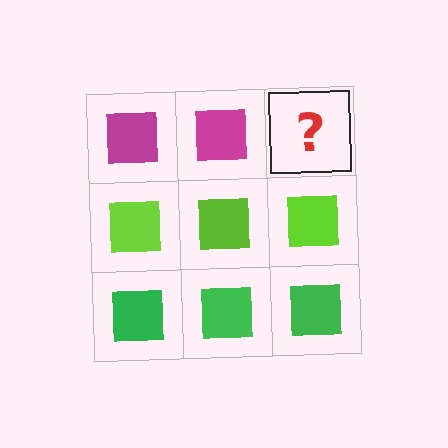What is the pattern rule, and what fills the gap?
The rule is that each row has a consistent color. The gap should be filled with a magenta square.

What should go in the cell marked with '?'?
The missing cell should contain a magenta square.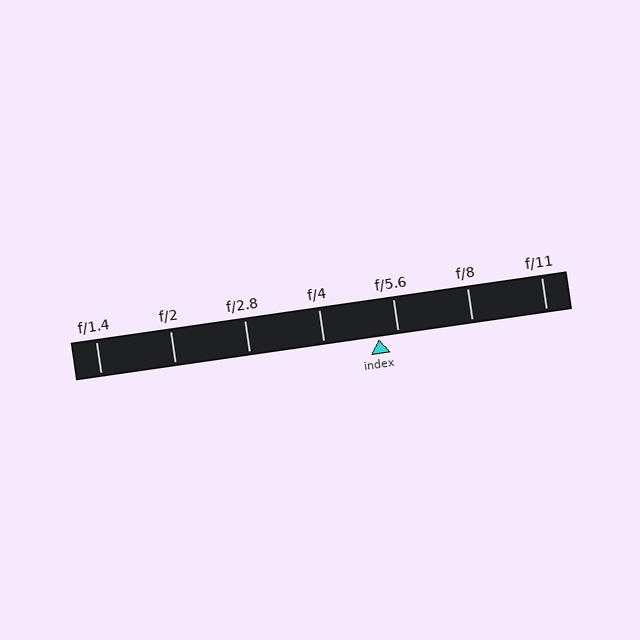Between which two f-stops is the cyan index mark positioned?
The index mark is between f/4 and f/5.6.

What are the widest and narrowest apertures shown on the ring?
The widest aperture shown is f/1.4 and the narrowest is f/11.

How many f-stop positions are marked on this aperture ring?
There are 7 f-stop positions marked.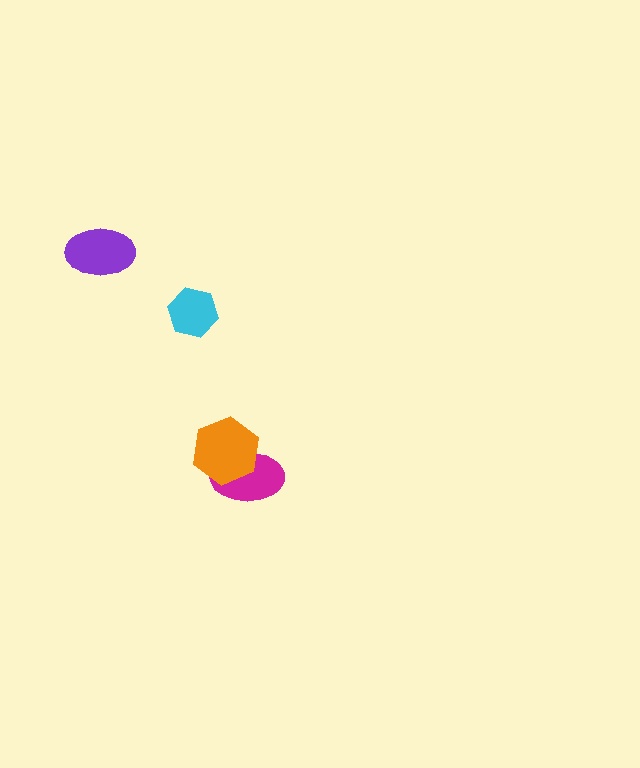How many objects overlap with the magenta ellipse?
1 object overlaps with the magenta ellipse.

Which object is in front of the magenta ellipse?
The orange hexagon is in front of the magenta ellipse.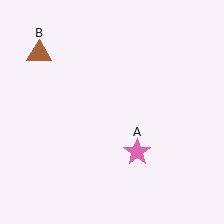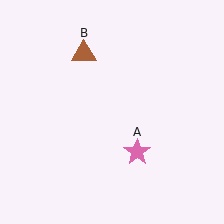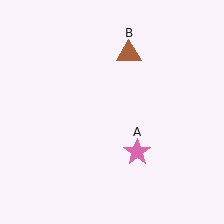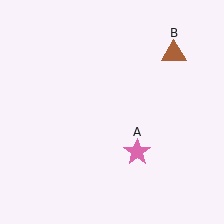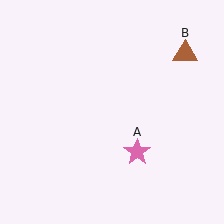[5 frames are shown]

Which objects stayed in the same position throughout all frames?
Pink star (object A) remained stationary.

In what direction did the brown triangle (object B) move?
The brown triangle (object B) moved right.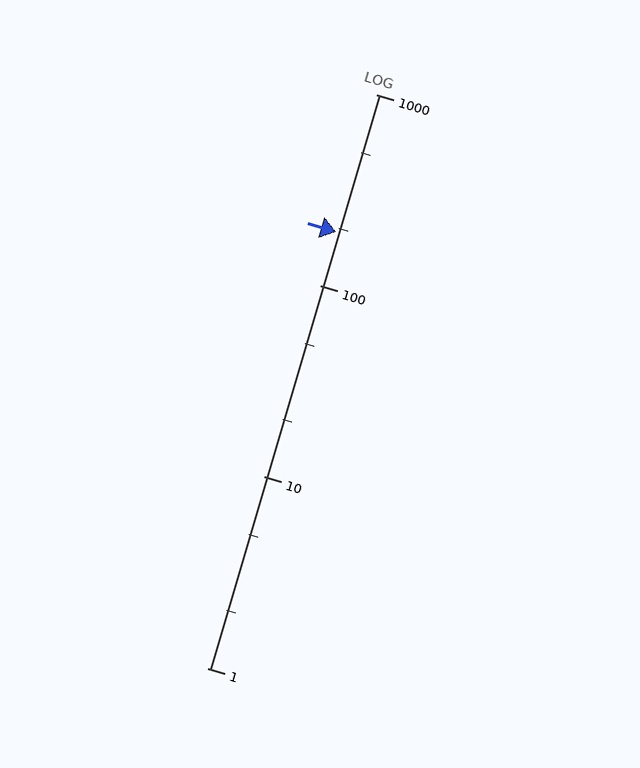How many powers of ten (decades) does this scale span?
The scale spans 3 decades, from 1 to 1000.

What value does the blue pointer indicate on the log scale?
The pointer indicates approximately 190.